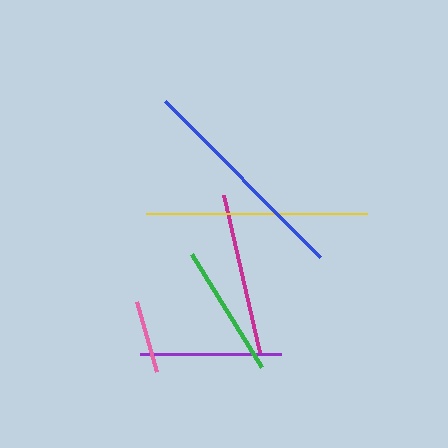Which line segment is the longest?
The yellow line is the longest at approximately 221 pixels.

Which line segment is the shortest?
The pink line is the shortest at approximately 73 pixels.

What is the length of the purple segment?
The purple segment is approximately 141 pixels long.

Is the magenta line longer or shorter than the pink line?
The magenta line is longer than the pink line.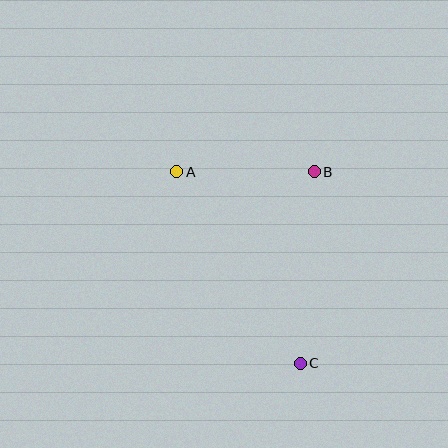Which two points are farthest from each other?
Points A and C are farthest from each other.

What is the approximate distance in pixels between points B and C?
The distance between B and C is approximately 192 pixels.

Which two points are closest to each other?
Points A and B are closest to each other.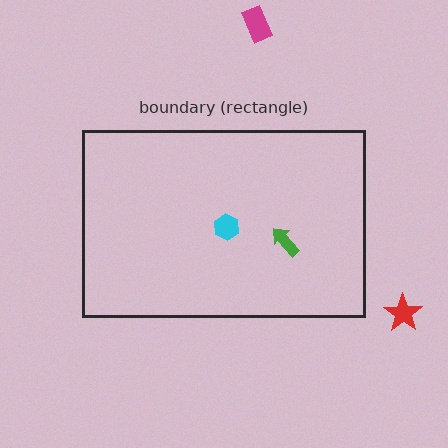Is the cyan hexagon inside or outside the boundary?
Inside.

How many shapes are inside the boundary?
2 inside, 2 outside.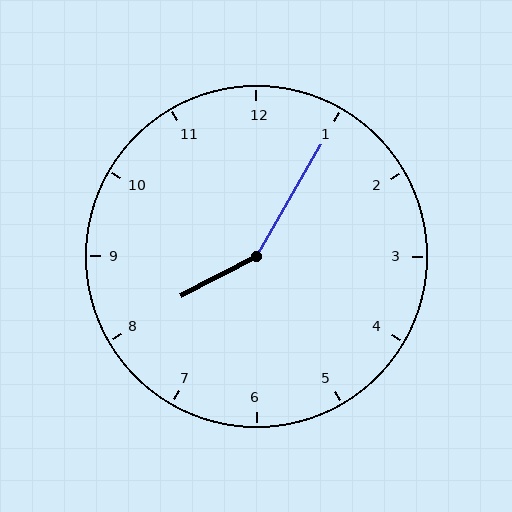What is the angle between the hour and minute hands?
Approximately 148 degrees.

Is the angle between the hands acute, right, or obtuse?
It is obtuse.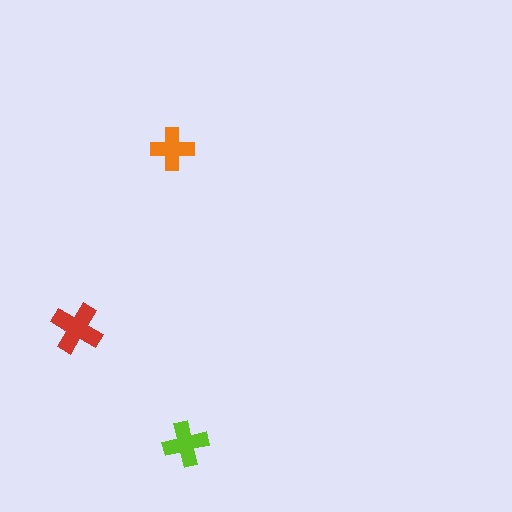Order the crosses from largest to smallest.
the red one, the lime one, the orange one.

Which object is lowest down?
The lime cross is bottommost.